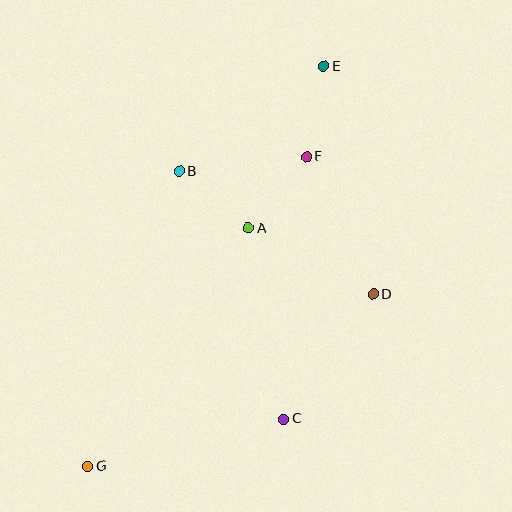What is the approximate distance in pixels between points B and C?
The distance between B and C is approximately 269 pixels.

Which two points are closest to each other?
Points A and B are closest to each other.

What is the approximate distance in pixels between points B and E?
The distance between B and E is approximately 179 pixels.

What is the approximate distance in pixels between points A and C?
The distance between A and C is approximately 194 pixels.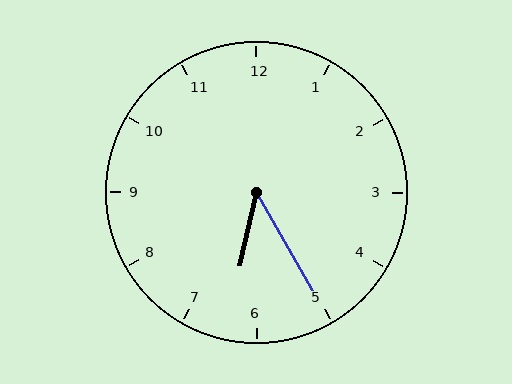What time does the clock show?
6:25.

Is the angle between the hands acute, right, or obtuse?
It is acute.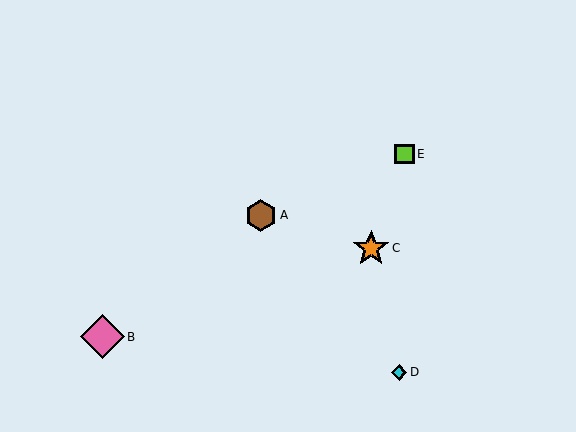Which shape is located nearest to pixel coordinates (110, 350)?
The pink diamond (labeled B) at (102, 337) is nearest to that location.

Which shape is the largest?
The pink diamond (labeled B) is the largest.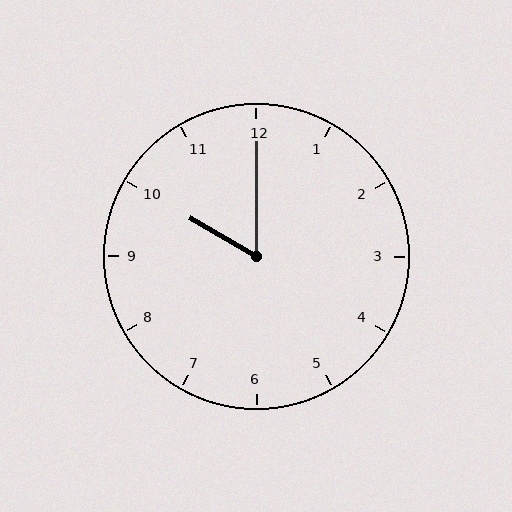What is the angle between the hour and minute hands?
Approximately 60 degrees.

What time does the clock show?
10:00.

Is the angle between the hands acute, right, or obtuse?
It is acute.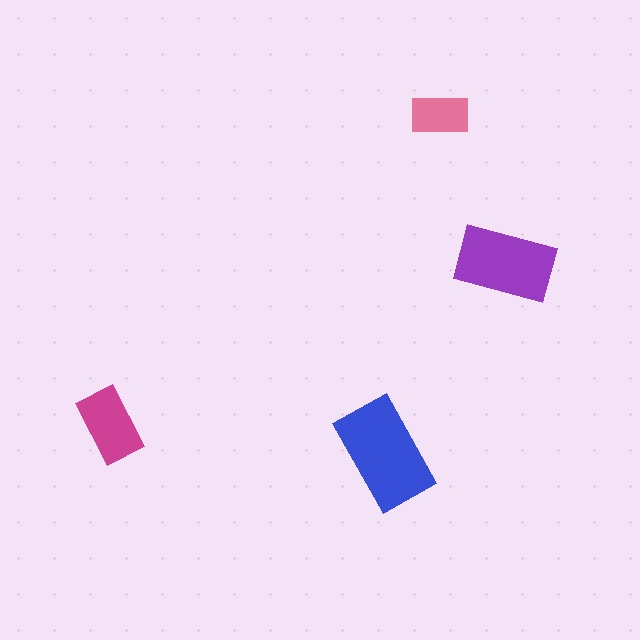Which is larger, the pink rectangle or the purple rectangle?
The purple one.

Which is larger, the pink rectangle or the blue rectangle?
The blue one.